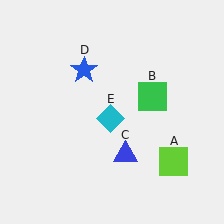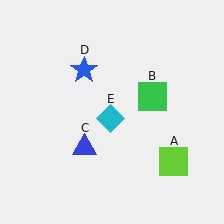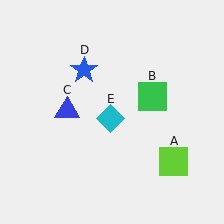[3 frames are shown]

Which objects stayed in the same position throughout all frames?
Lime square (object A) and green square (object B) and blue star (object D) and cyan diamond (object E) remained stationary.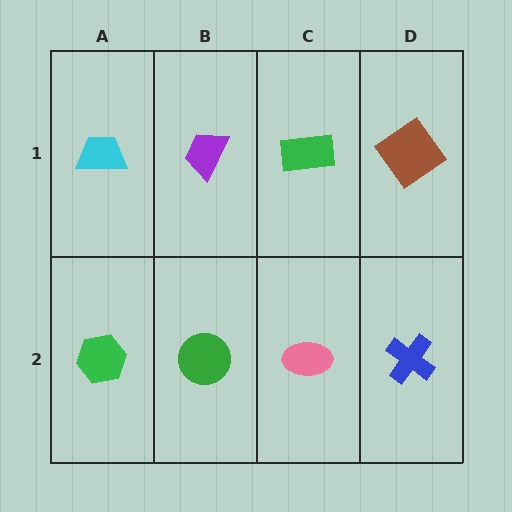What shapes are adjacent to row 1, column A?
A green hexagon (row 2, column A), a purple trapezoid (row 1, column B).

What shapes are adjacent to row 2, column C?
A green rectangle (row 1, column C), a green circle (row 2, column B), a blue cross (row 2, column D).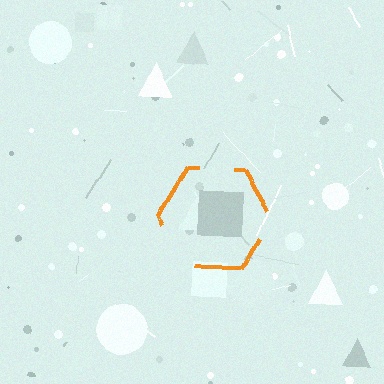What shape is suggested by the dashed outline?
The dashed outline suggests a hexagon.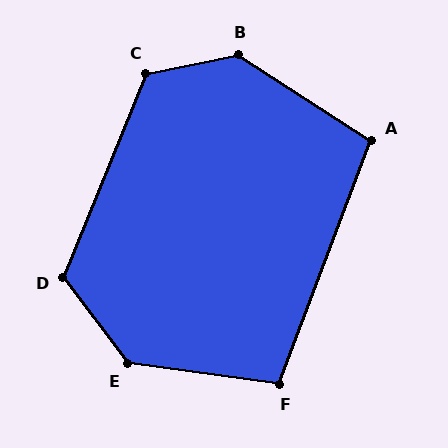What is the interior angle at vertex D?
Approximately 121 degrees (obtuse).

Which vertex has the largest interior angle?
B, at approximately 136 degrees.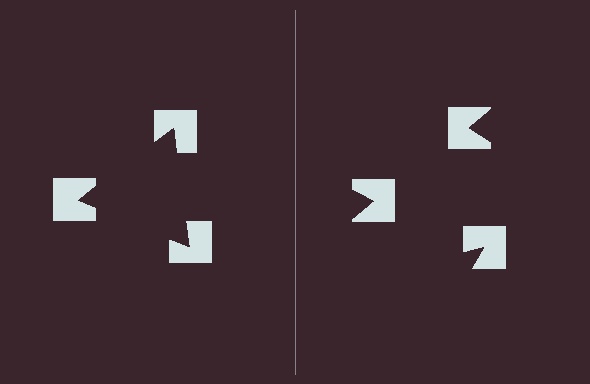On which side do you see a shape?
An illusory triangle appears on the left side. On the right side the wedge cuts are rotated, so no coherent shape forms.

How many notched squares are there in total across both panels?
6 — 3 on each side.